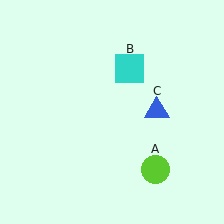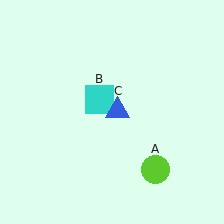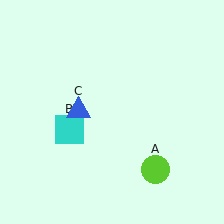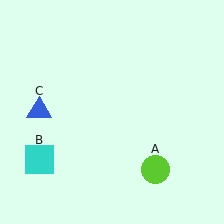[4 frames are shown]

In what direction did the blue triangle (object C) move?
The blue triangle (object C) moved left.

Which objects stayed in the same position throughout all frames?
Lime circle (object A) remained stationary.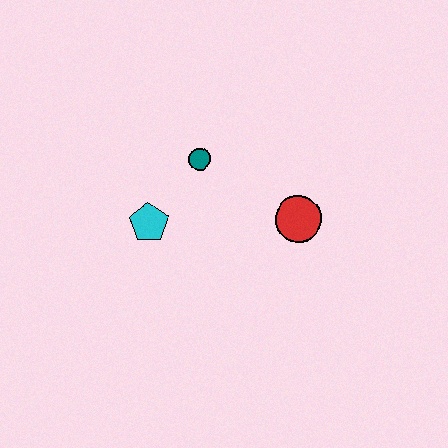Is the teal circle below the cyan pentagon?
No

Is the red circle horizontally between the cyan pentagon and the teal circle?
No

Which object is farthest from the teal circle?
The red circle is farthest from the teal circle.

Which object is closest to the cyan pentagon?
The teal circle is closest to the cyan pentagon.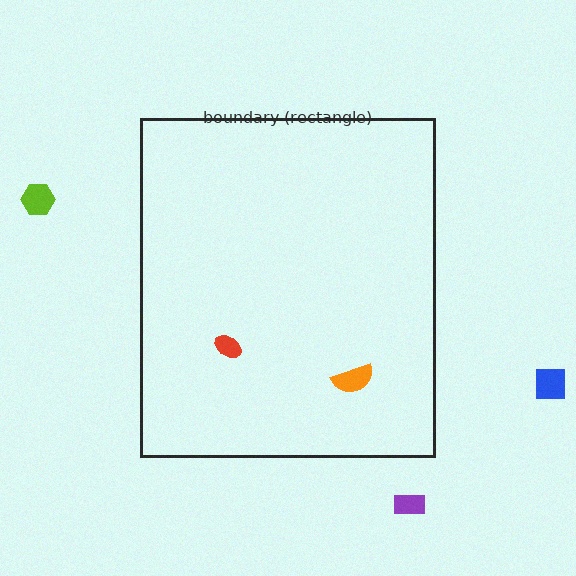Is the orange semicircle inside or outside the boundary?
Inside.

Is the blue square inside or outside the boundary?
Outside.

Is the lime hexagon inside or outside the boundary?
Outside.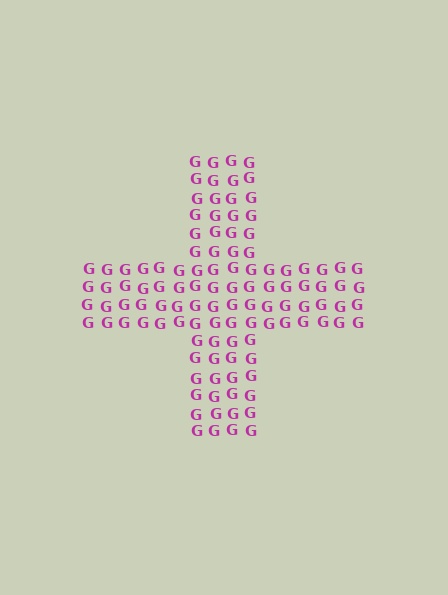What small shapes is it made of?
It is made of small letter G's.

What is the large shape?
The large shape is a cross.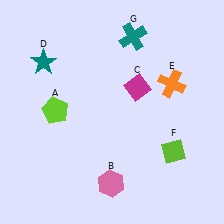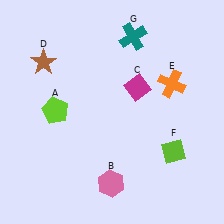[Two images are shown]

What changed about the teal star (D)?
In Image 1, D is teal. In Image 2, it changed to brown.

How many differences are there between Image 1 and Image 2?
There is 1 difference between the two images.